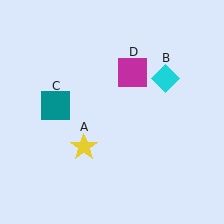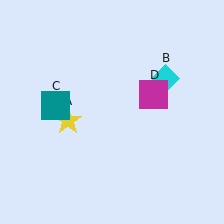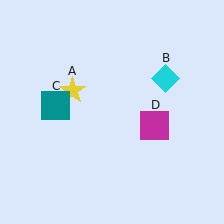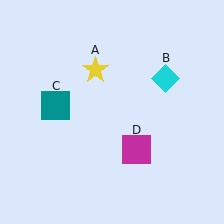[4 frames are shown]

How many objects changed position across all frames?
2 objects changed position: yellow star (object A), magenta square (object D).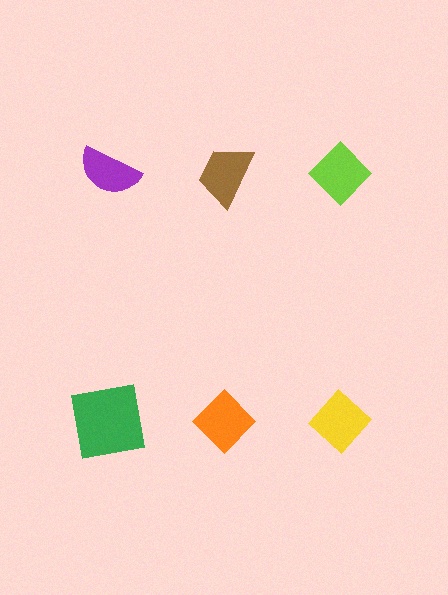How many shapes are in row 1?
3 shapes.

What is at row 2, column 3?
A yellow diamond.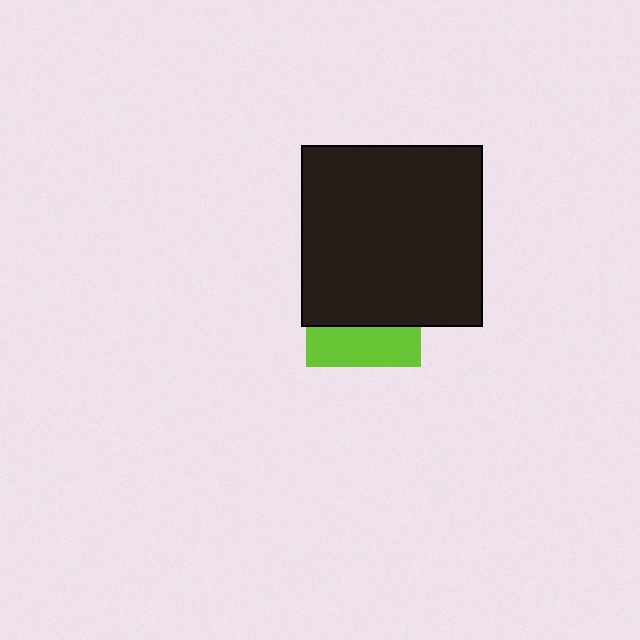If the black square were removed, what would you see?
You would see the complete lime square.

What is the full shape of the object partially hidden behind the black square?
The partially hidden object is a lime square.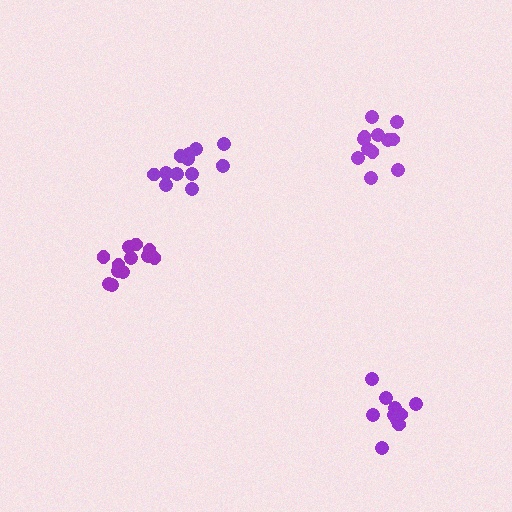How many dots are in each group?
Group 1: 13 dots, Group 2: 12 dots, Group 3: 10 dots, Group 4: 12 dots (47 total).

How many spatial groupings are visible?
There are 4 spatial groupings.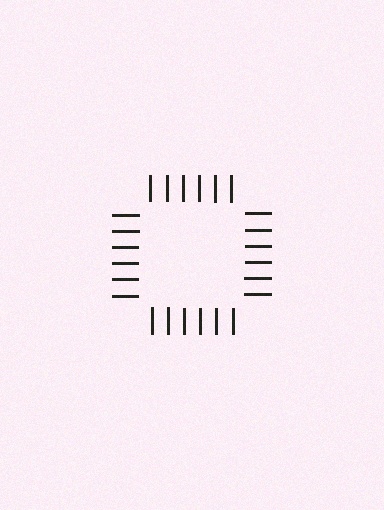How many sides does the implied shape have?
4 sides — the line-ends trace a square.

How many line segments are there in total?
24 — 6 along each of the 4 edges.